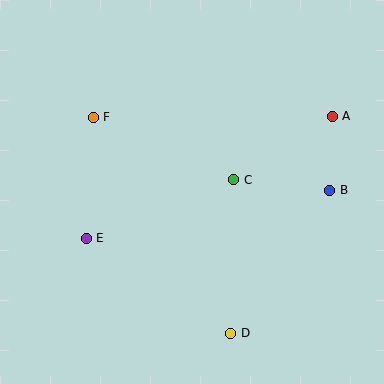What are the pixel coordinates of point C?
Point C is at (233, 180).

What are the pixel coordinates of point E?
Point E is at (86, 238).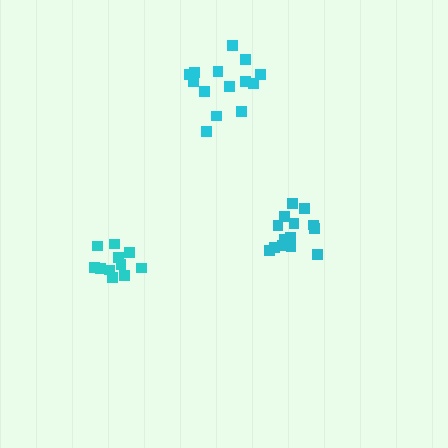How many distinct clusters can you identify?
There are 3 distinct clusters.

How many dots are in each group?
Group 1: 14 dots, Group 2: 14 dots, Group 3: 11 dots (39 total).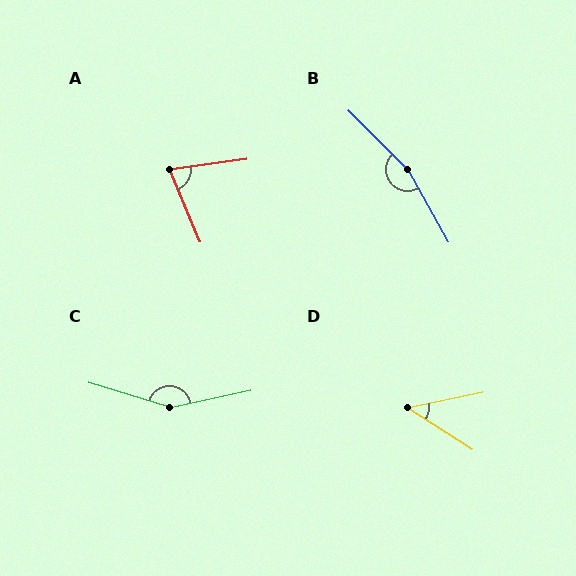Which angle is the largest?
B, at approximately 164 degrees.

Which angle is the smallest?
D, at approximately 44 degrees.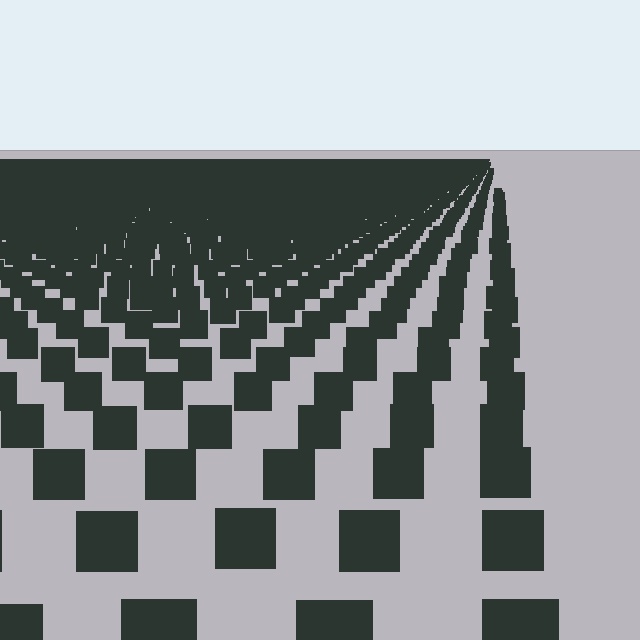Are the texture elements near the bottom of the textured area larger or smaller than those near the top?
Larger. Near the bottom, elements are closer to the viewer and appear at a bigger on-screen size.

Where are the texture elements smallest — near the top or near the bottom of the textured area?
Near the top.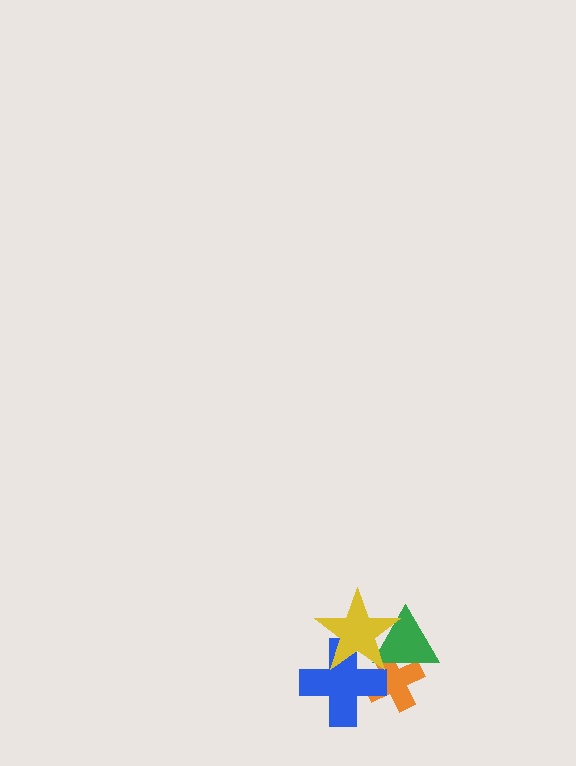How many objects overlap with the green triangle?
2 objects overlap with the green triangle.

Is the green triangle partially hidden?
Yes, it is partially covered by another shape.